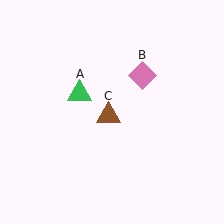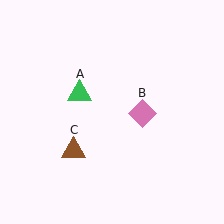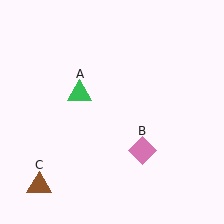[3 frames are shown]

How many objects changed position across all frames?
2 objects changed position: pink diamond (object B), brown triangle (object C).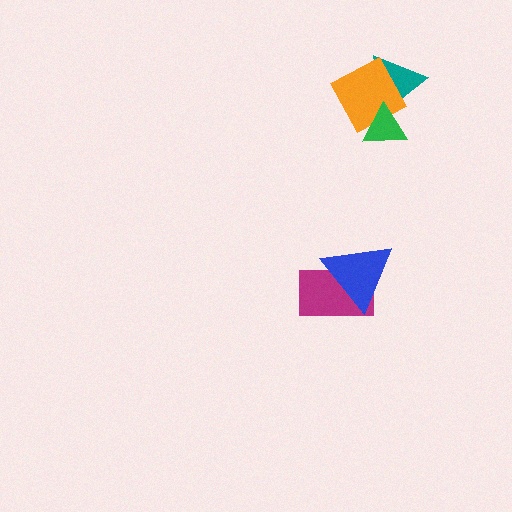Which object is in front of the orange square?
The green triangle is in front of the orange square.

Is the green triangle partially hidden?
No, no other shape covers it.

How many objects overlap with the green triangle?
2 objects overlap with the green triangle.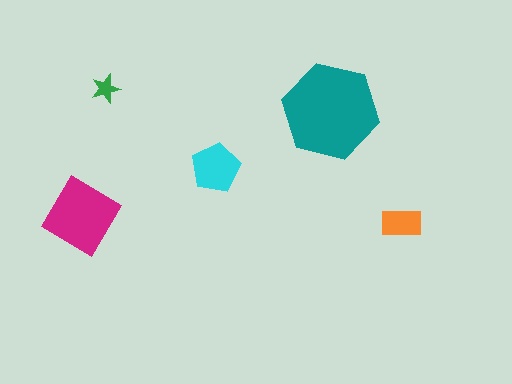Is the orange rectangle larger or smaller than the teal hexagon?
Smaller.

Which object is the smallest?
The green star.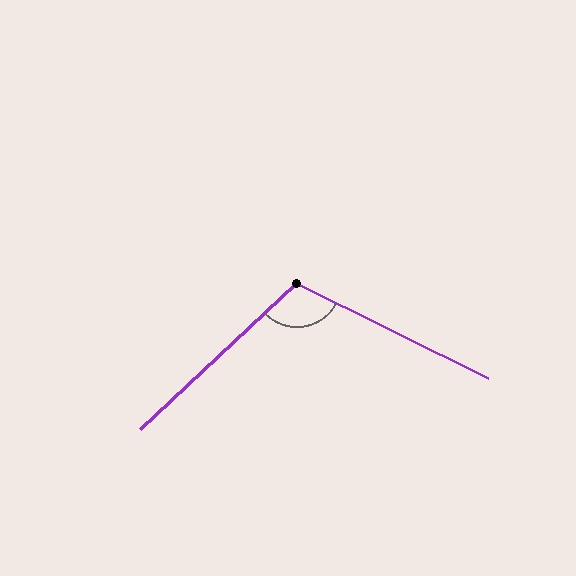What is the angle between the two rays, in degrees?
Approximately 111 degrees.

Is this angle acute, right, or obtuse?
It is obtuse.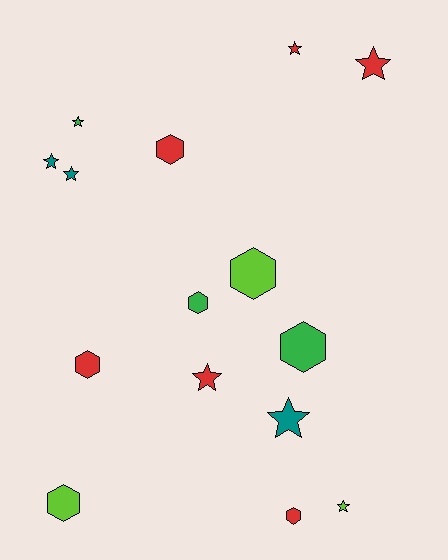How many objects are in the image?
There are 15 objects.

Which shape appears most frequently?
Star, with 8 objects.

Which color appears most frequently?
Red, with 6 objects.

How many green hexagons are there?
There are 2 green hexagons.